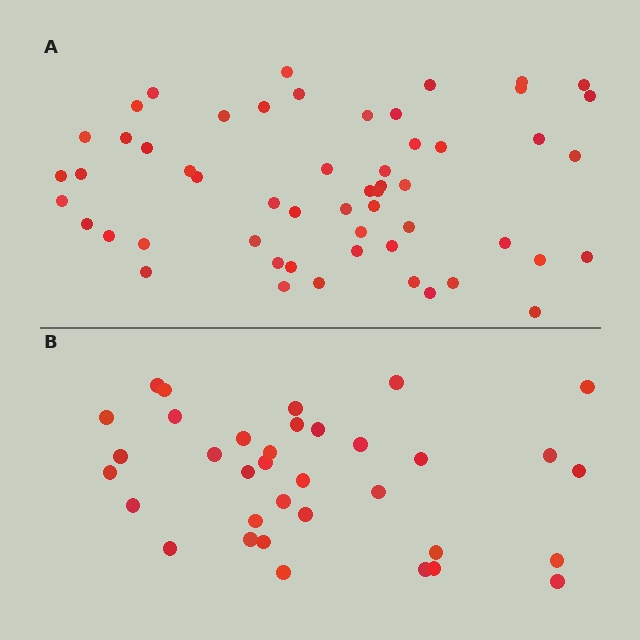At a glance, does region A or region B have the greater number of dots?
Region A (the top region) has more dots.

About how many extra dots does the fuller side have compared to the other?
Region A has approximately 20 more dots than region B.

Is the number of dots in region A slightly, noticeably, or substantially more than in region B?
Region A has substantially more. The ratio is roughly 1.6 to 1.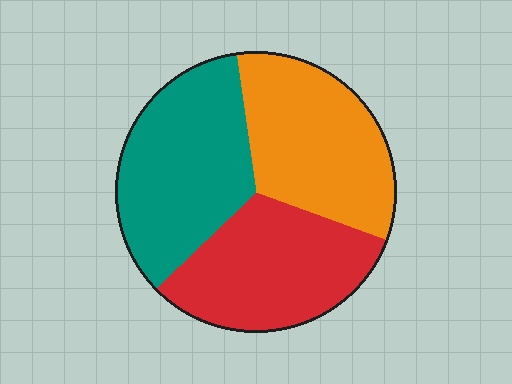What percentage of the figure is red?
Red covers 32% of the figure.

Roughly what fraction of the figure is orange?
Orange takes up between a sixth and a third of the figure.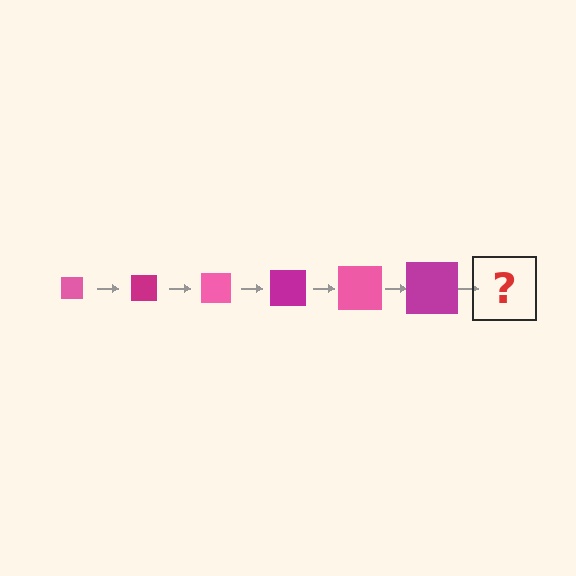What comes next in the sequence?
The next element should be a pink square, larger than the previous one.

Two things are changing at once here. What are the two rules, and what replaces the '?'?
The two rules are that the square grows larger each step and the color cycles through pink and magenta. The '?' should be a pink square, larger than the previous one.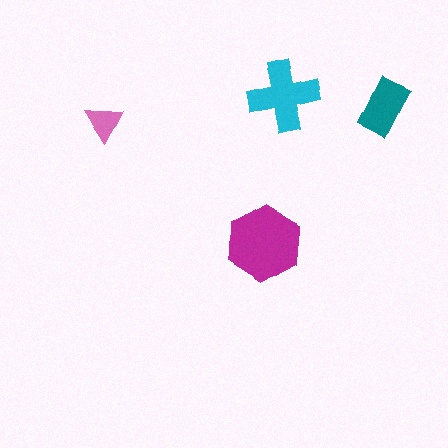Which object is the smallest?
The pink triangle.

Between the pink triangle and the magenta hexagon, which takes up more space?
The magenta hexagon.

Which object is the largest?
The magenta hexagon.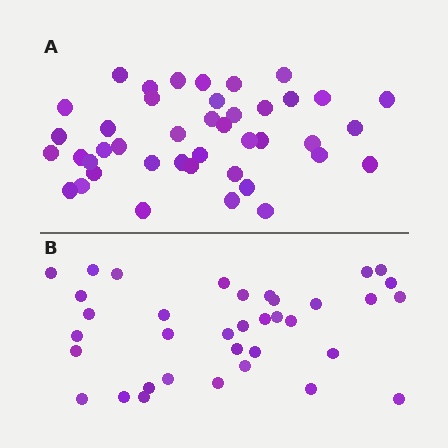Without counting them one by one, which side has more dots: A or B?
Region A (the top region) has more dots.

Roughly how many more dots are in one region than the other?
Region A has about 6 more dots than region B.